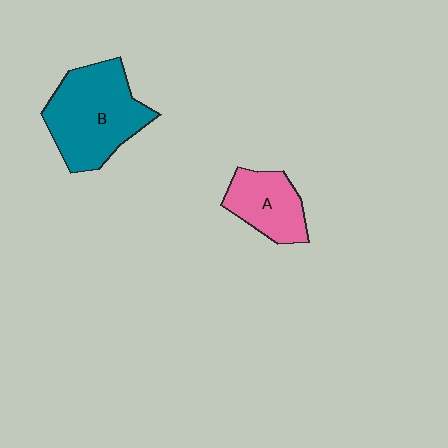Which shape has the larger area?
Shape B (teal).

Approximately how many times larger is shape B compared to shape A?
Approximately 1.8 times.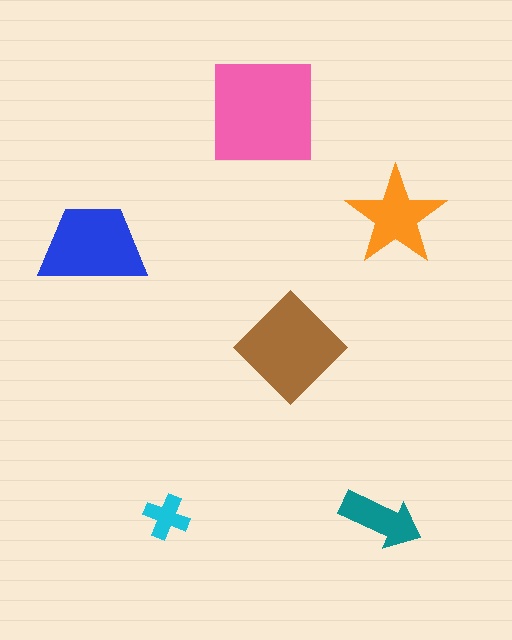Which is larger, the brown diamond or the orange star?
The brown diamond.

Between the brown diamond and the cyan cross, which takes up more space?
The brown diamond.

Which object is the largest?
The pink square.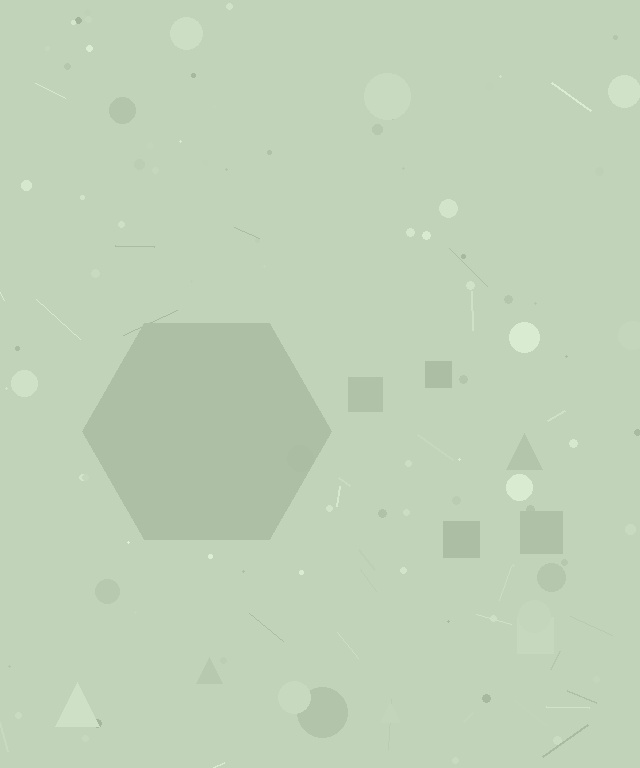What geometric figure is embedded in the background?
A hexagon is embedded in the background.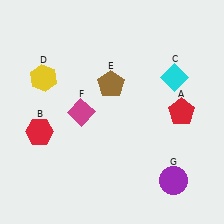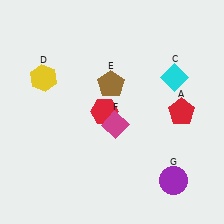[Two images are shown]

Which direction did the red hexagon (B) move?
The red hexagon (B) moved right.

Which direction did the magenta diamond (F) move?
The magenta diamond (F) moved right.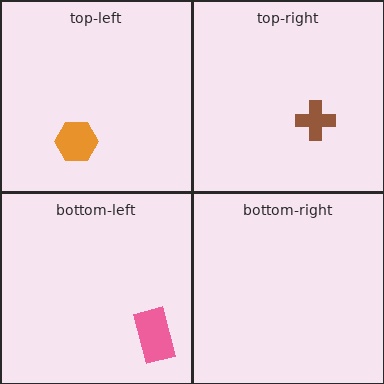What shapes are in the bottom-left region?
The pink rectangle.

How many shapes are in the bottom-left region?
1.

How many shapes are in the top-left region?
1.